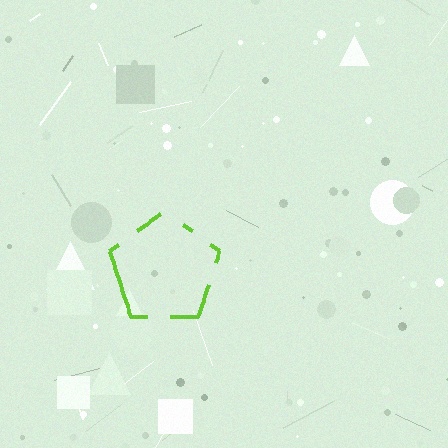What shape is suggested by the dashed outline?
The dashed outline suggests a pentagon.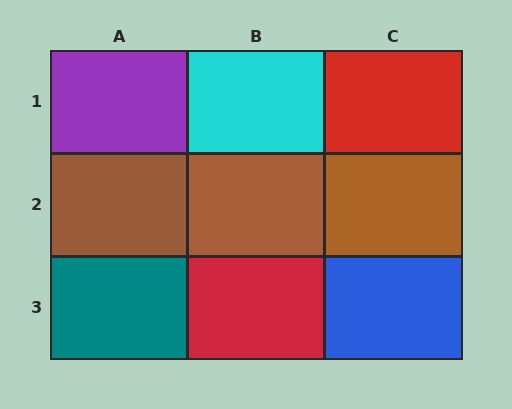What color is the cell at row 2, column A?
Brown.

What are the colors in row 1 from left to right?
Purple, cyan, red.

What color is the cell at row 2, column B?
Brown.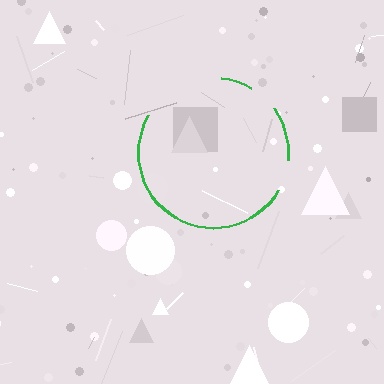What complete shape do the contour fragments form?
The contour fragments form a circle.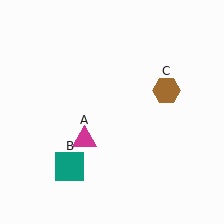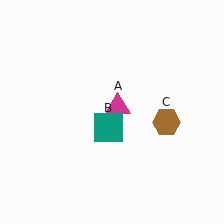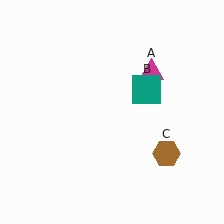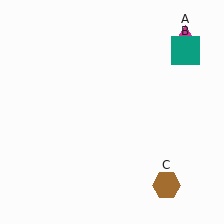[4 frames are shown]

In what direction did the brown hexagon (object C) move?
The brown hexagon (object C) moved down.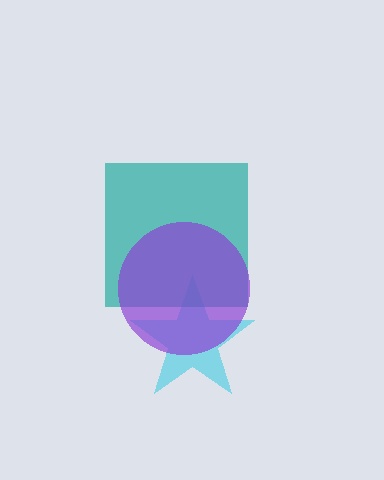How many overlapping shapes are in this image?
There are 3 overlapping shapes in the image.